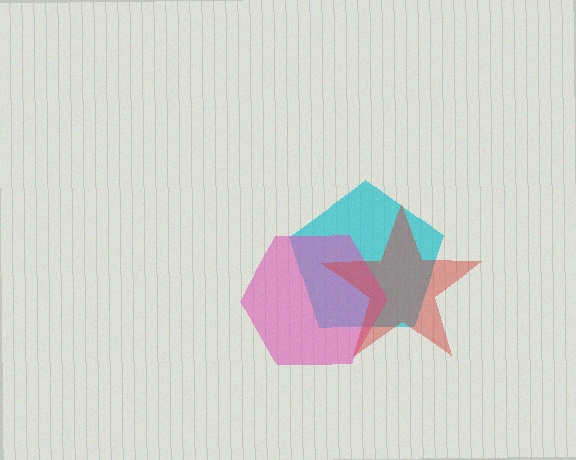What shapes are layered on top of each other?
The layered shapes are: a cyan pentagon, a pink hexagon, a red star.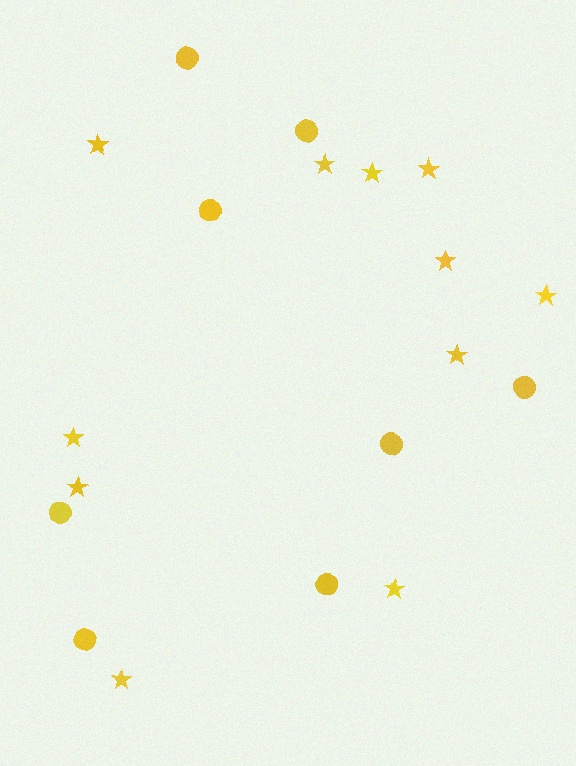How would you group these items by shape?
There are 2 groups: one group of stars (11) and one group of circles (8).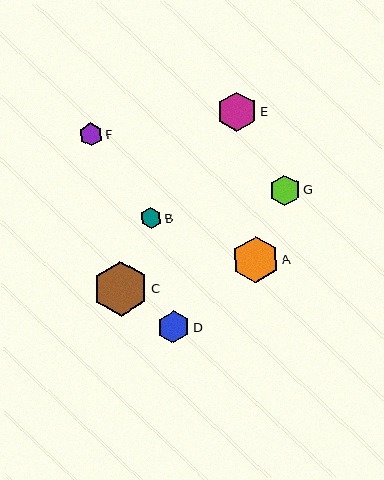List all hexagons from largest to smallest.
From largest to smallest: C, A, E, D, G, F, B.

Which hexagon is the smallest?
Hexagon B is the smallest with a size of approximately 21 pixels.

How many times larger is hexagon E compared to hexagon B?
Hexagon E is approximately 1.9 times the size of hexagon B.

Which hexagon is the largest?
Hexagon C is the largest with a size of approximately 55 pixels.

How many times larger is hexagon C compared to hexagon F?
Hexagon C is approximately 2.4 times the size of hexagon F.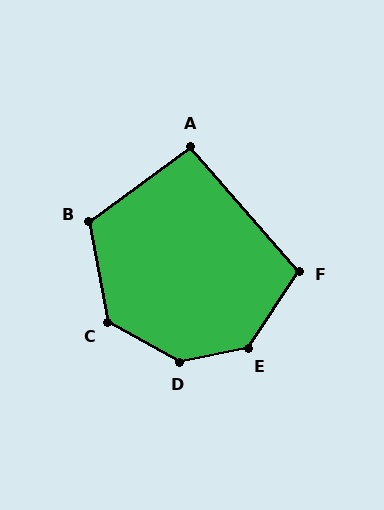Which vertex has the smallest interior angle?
A, at approximately 94 degrees.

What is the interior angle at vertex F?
Approximately 105 degrees (obtuse).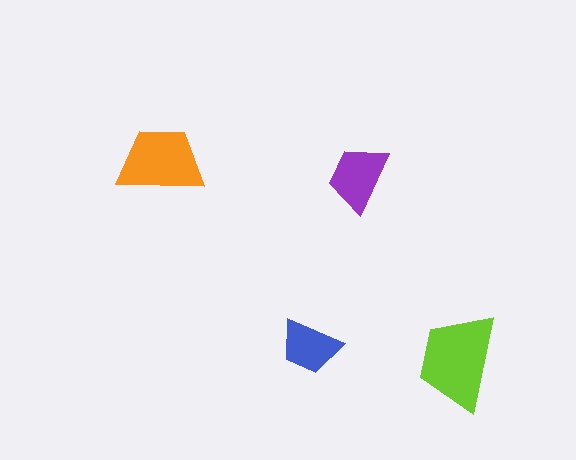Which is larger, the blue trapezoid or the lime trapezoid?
The lime one.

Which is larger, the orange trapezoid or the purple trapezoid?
The orange one.